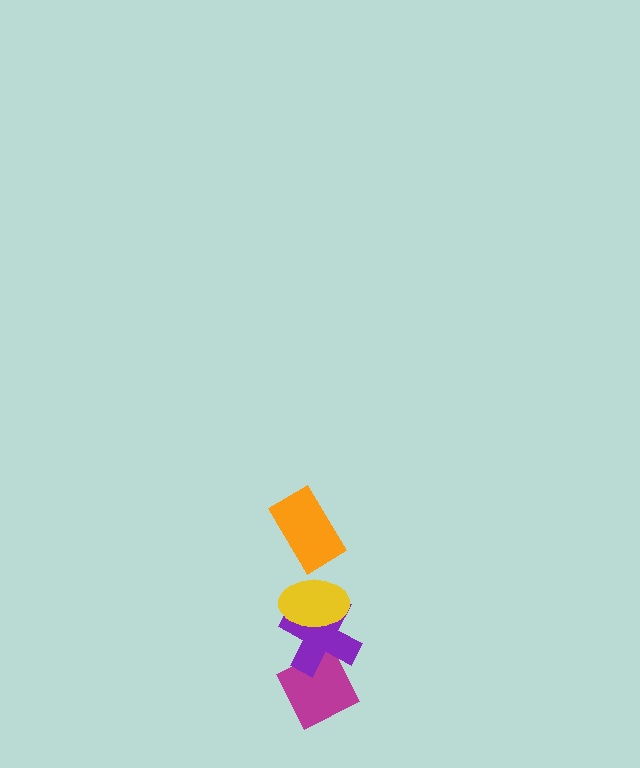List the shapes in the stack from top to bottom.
From top to bottom: the orange rectangle, the yellow ellipse, the purple cross, the magenta diamond.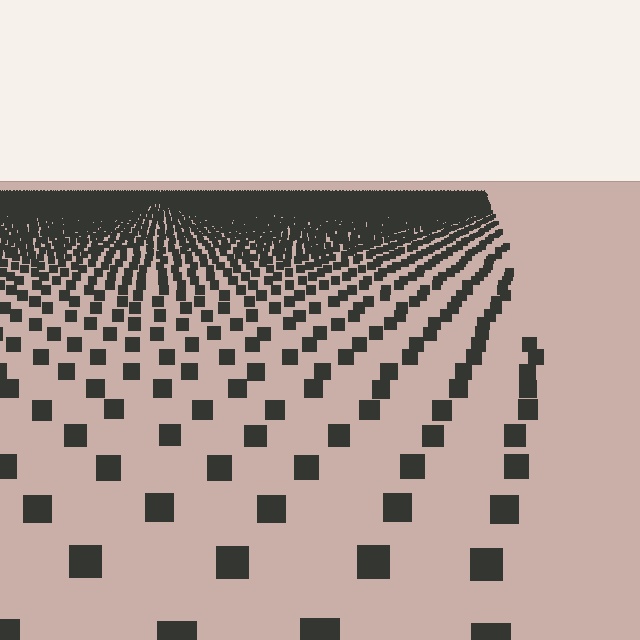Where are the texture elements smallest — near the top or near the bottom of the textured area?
Near the top.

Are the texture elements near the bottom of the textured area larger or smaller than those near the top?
Larger. Near the bottom, elements are closer to the viewer and appear at a bigger on-screen size.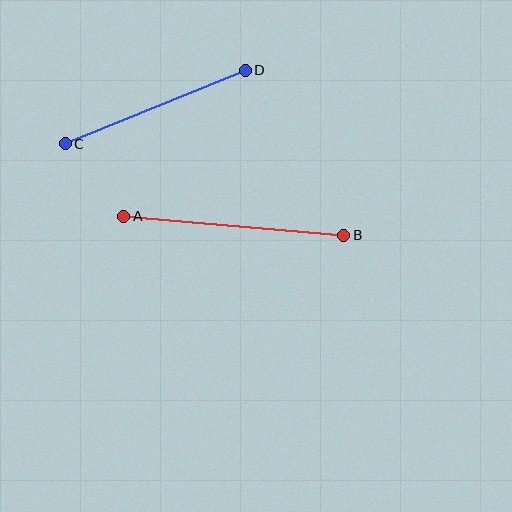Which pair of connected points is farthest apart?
Points A and B are farthest apart.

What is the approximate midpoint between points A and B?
The midpoint is at approximately (234, 226) pixels.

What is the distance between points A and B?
The distance is approximately 221 pixels.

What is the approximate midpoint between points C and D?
The midpoint is at approximately (155, 107) pixels.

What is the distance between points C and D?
The distance is approximately 194 pixels.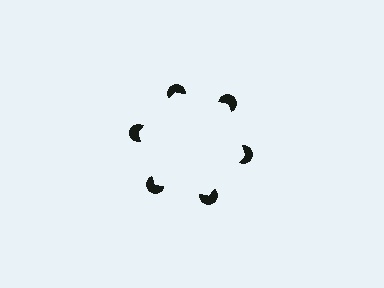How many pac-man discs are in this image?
There are 6 — one at each vertex of the illusory hexagon.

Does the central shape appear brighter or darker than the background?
It typically appears slightly brighter than the background, even though no actual brightness change is drawn.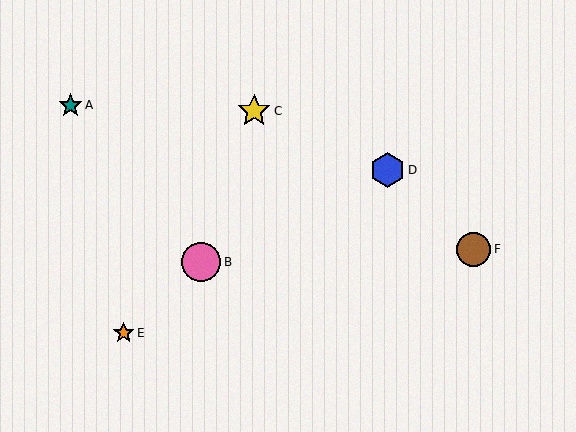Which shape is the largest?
The pink circle (labeled B) is the largest.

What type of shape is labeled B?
Shape B is a pink circle.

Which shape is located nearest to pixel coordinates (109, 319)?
The orange star (labeled E) at (124, 333) is nearest to that location.